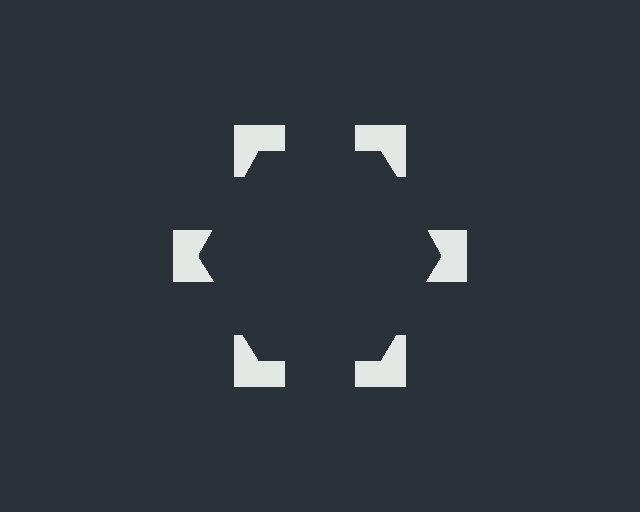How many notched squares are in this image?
There are 6 — one at each vertex of the illusory hexagon.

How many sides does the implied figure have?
6 sides.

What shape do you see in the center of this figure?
An illusory hexagon — its edges are inferred from the aligned wedge cuts in the notched squares, not physically drawn.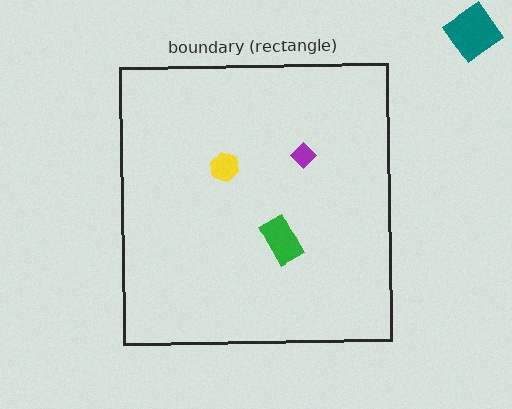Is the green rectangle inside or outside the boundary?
Inside.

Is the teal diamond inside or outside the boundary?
Outside.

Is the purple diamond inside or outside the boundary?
Inside.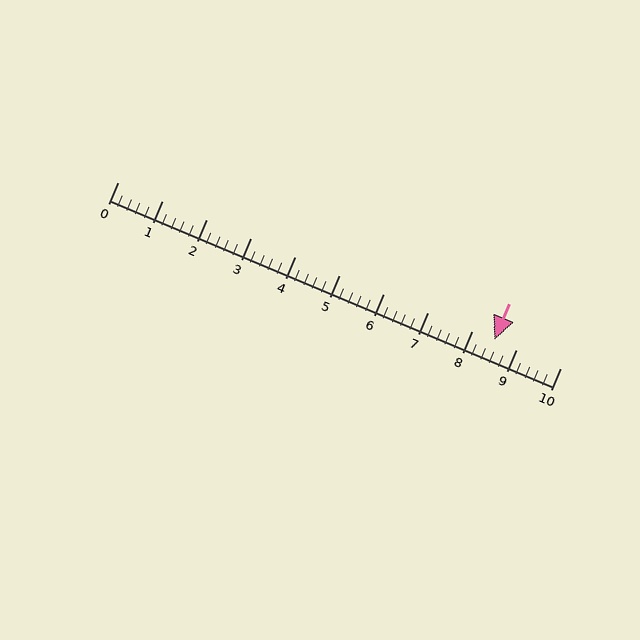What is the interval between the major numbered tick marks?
The major tick marks are spaced 1 units apart.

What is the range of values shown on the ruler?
The ruler shows values from 0 to 10.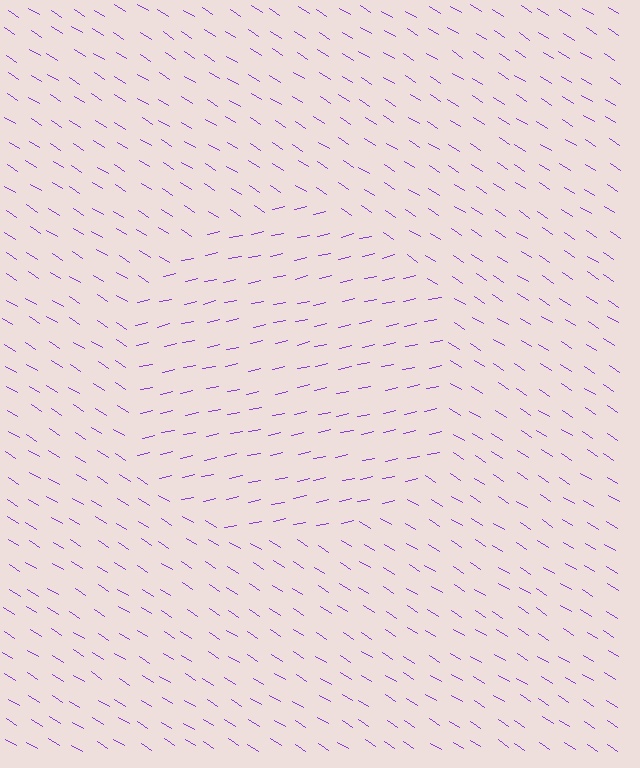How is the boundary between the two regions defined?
The boundary is defined purely by a change in line orientation (approximately 45 degrees difference). All lines are the same color and thickness.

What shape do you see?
I see a circle.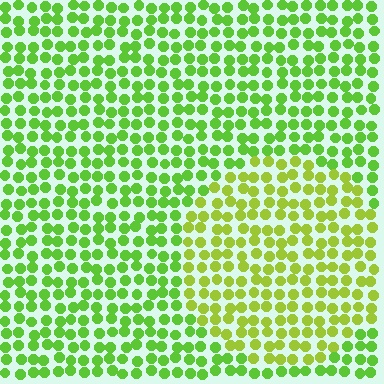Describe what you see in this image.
The image is filled with small lime elements in a uniform arrangement. A circle-shaped region is visible where the elements are tinted to a slightly different hue, forming a subtle color boundary.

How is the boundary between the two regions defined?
The boundary is defined purely by a slight shift in hue (about 26 degrees). Spacing, size, and orientation are identical on both sides.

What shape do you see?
I see a circle.